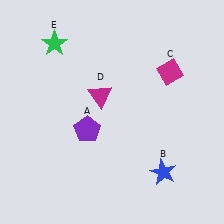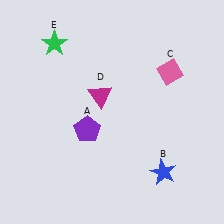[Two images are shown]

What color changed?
The diamond (C) changed from magenta in Image 1 to pink in Image 2.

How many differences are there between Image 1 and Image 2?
There is 1 difference between the two images.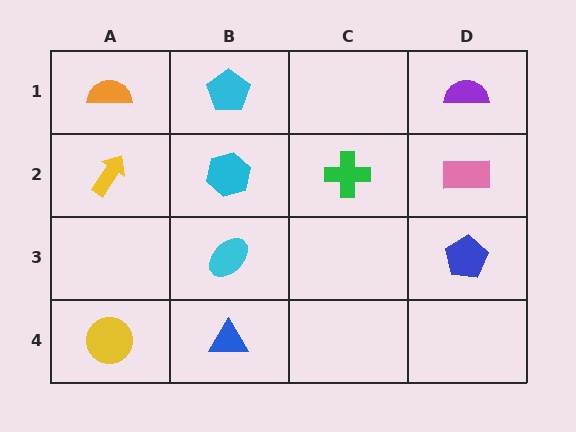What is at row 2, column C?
A green cross.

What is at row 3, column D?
A blue pentagon.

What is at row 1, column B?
A cyan pentagon.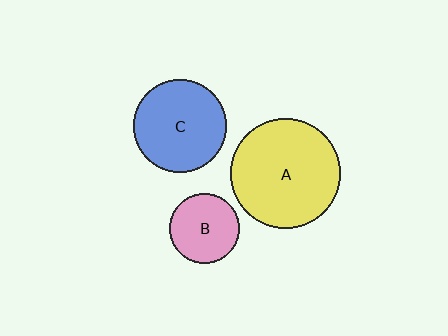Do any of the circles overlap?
No, none of the circles overlap.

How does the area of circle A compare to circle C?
Approximately 1.4 times.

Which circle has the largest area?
Circle A (yellow).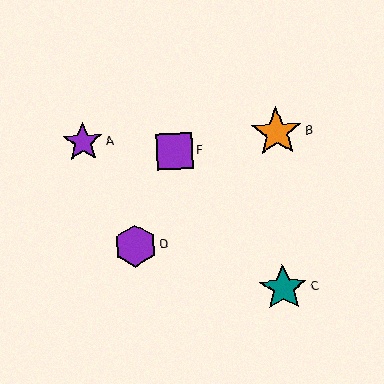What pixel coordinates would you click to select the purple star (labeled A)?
Click at (83, 142) to select the purple star A.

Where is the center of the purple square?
The center of the purple square is at (175, 151).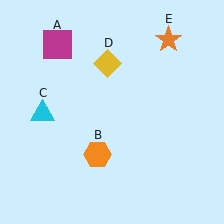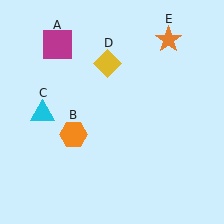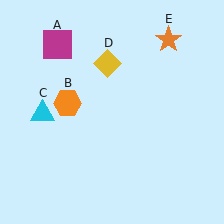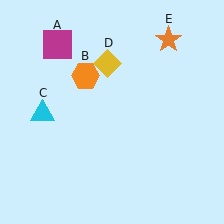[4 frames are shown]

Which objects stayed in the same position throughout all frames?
Magenta square (object A) and cyan triangle (object C) and yellow diamond (object D) and orange star (object E) remained stationary.